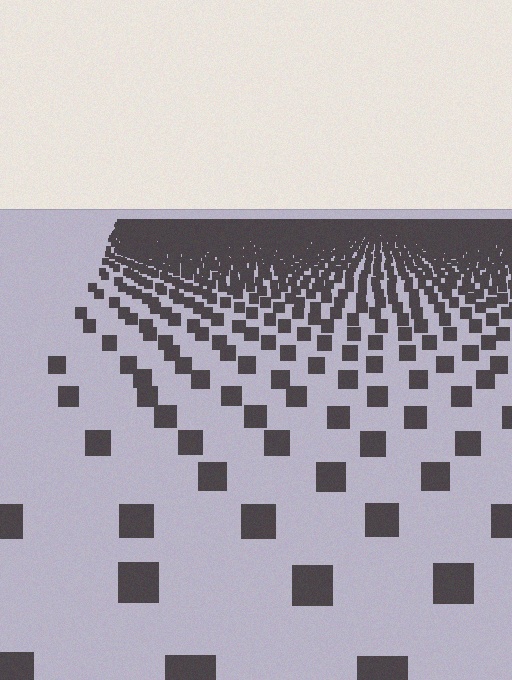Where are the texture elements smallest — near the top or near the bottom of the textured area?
Near the top.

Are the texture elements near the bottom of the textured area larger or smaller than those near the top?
Larger. Near the bottom, elements are closer to the viewer and appear at a bigger on-screen size.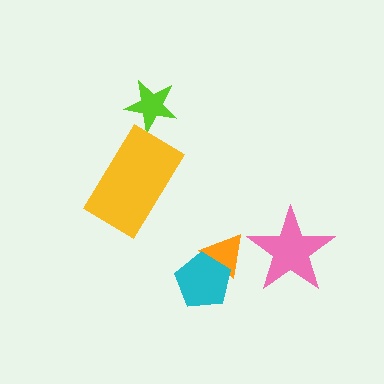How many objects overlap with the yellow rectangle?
0 objects overlap with the yellow rectangle.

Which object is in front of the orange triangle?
The cyan pentagon is in front of the orange triangle.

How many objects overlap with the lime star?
0 objects overlap with the lime star.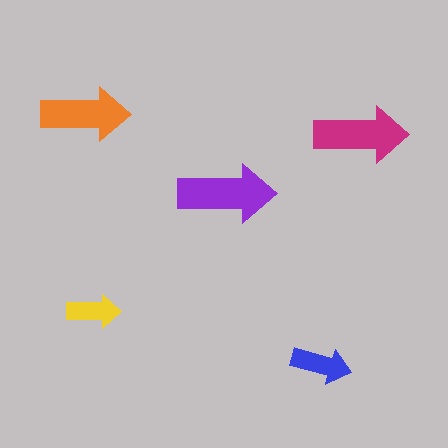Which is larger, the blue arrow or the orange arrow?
The orange one.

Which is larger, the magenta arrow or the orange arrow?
The magenta one.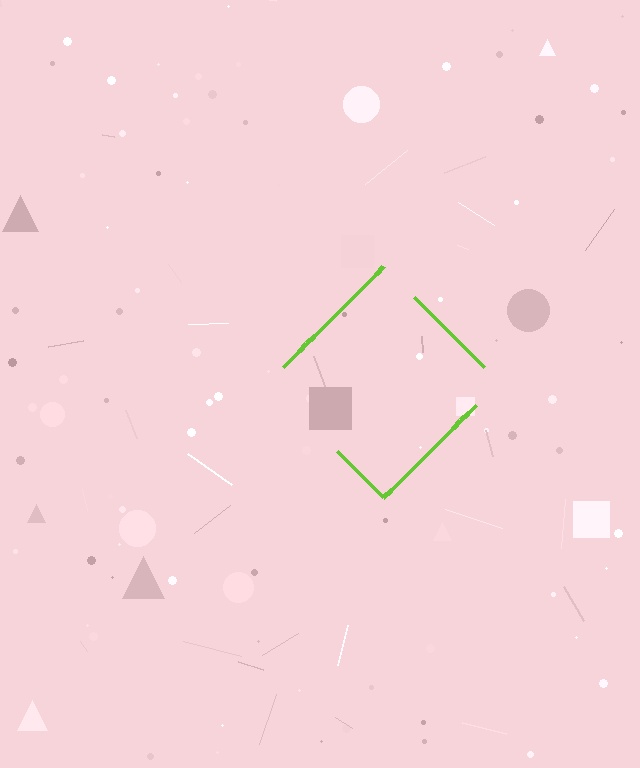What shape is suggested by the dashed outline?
The dashed outline suggests a diamond.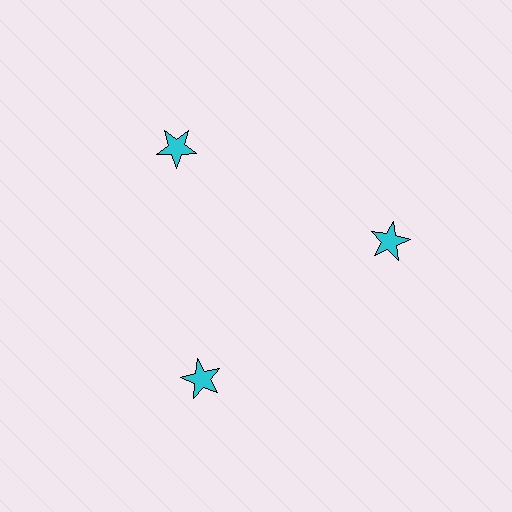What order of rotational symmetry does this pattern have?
This pattern has 3-fold rotational symmetry.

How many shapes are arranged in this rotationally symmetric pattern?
There are 3 shapes, arranged in 3 groups of 1.